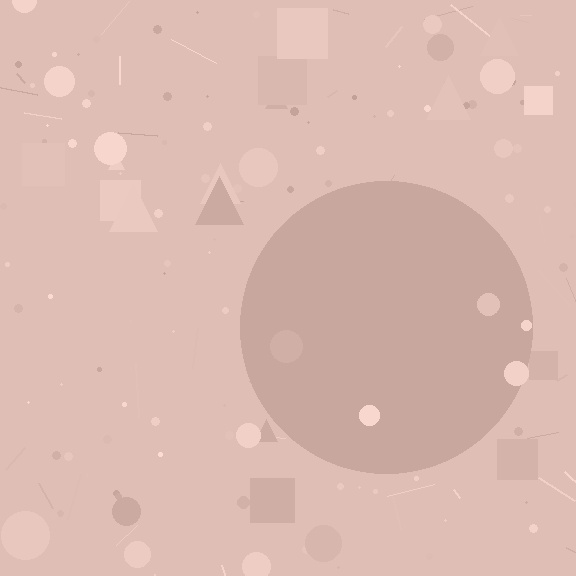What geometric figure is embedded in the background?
A circle is embedded in the background.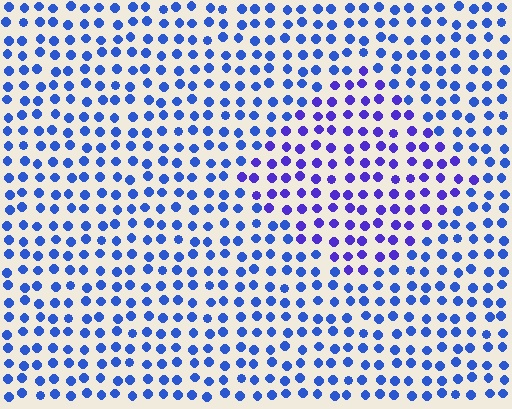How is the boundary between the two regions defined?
The boundary is defined purely by a slight shift in hue (about 30 degrees). Spacing, size, and orientation are identical on both sides.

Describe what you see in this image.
The image is filled with small blue elements in a uniform arrangement. A diamond-shaped region is visible where the elements are tinted to a slightly different hue, forming a subtle color boundary.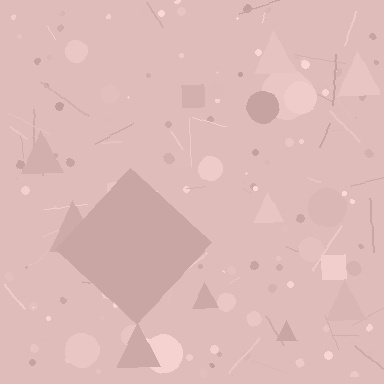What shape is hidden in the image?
A diamond is hidden in the image.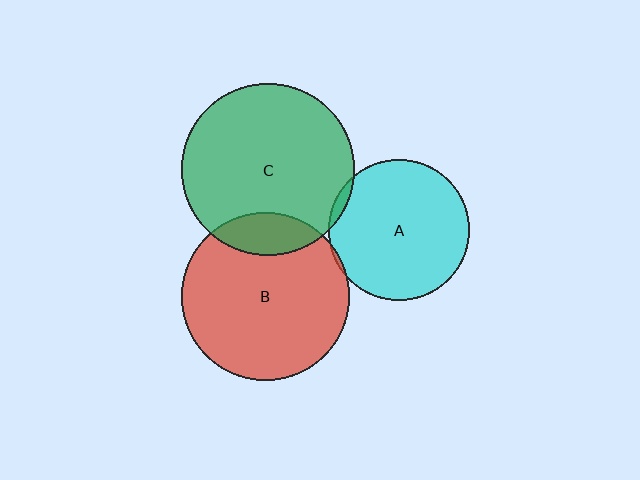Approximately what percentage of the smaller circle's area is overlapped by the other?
Approximately 5%.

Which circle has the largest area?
Circle C (green).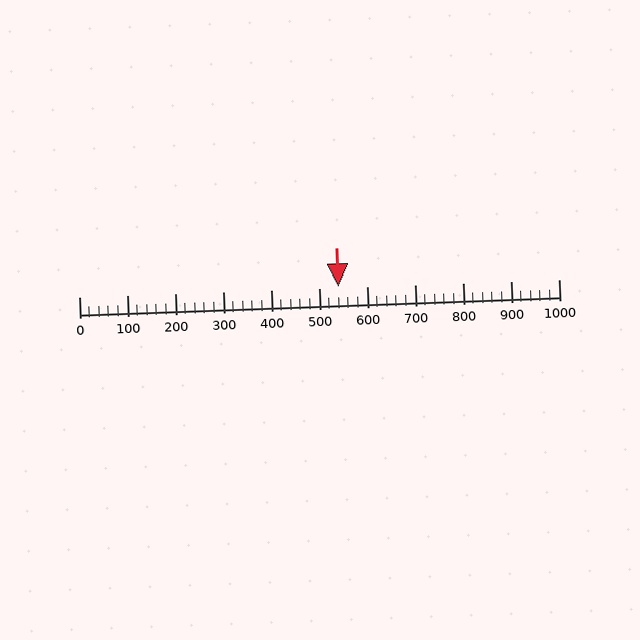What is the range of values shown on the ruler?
The ruler shows values from 0 to 1000.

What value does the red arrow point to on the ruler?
The red arrow points to approximately 540.